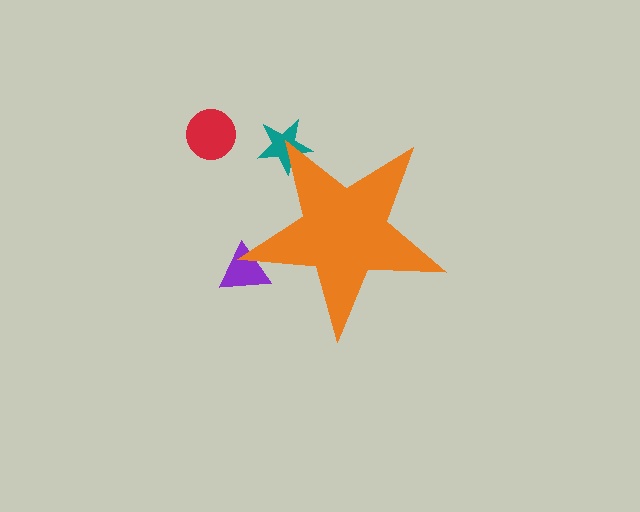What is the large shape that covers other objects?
An orange star.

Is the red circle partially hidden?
No, the red circle is fully visible.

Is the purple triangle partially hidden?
Yes, the purple triangle is partially hidden behind the orange star.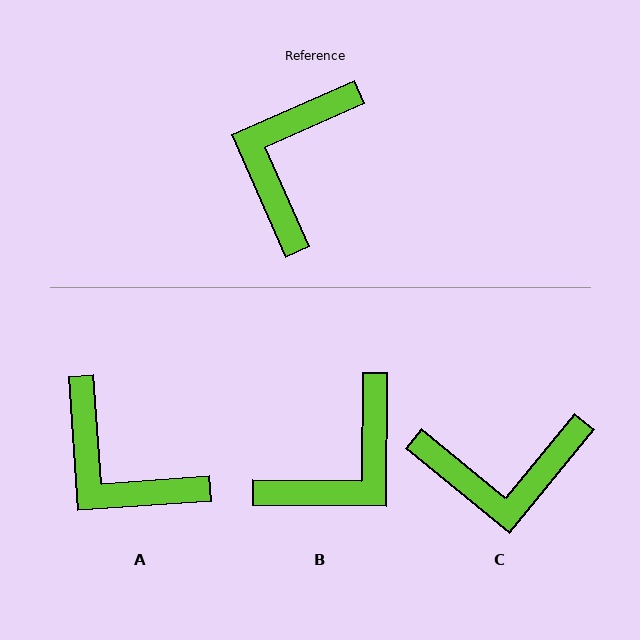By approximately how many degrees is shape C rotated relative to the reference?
Approximately 117 degrees counter-clockwise.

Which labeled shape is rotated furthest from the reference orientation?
B, about 156 degrees away.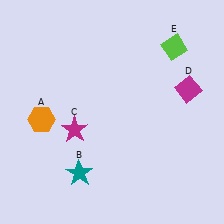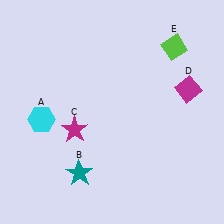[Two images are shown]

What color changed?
The hexagon (A) changed from orange in Image 1 to cyan in Image 2.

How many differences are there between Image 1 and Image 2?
There is 1 difference between the two images.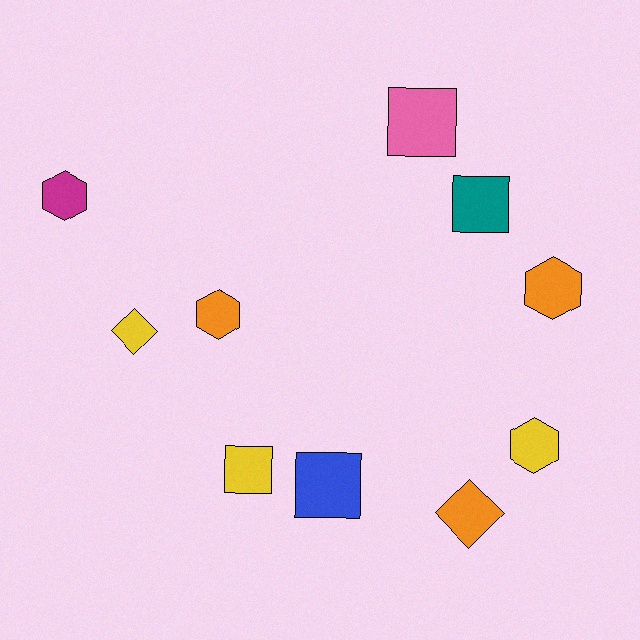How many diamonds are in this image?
There are 2 diamonds.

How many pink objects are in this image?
There is 1 pink object.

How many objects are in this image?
There are 10 objects.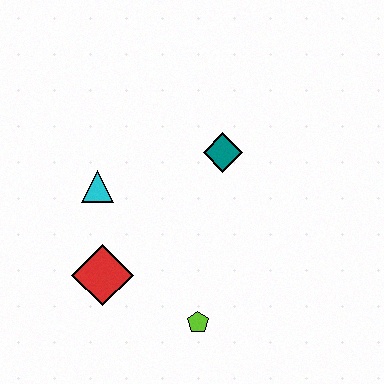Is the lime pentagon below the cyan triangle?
Yes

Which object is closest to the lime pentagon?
The red diamond is closest to the lime pentagon.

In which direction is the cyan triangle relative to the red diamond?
The cyan triangle is above the red diamond.